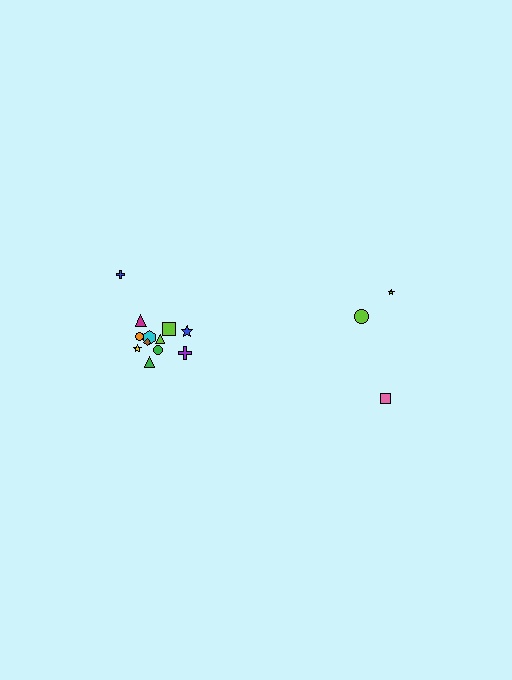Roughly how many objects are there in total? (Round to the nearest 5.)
Roughly 15 objects in total.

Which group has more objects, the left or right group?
The left group.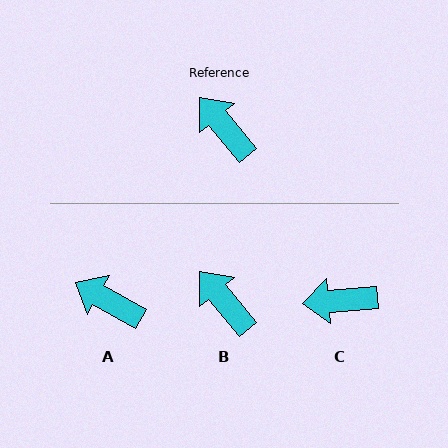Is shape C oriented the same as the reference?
No, it is off by about 55 degrees.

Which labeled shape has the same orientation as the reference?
B.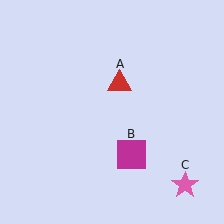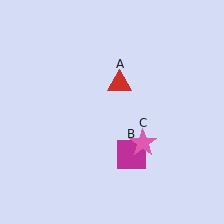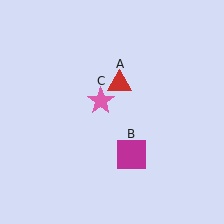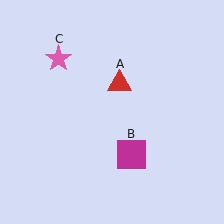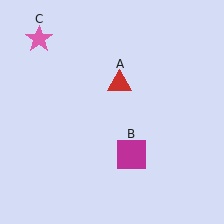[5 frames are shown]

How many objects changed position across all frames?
1 object changed position: pink star (object C).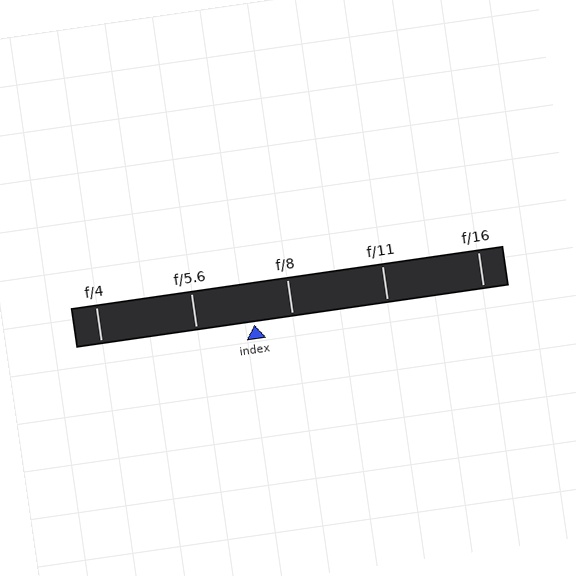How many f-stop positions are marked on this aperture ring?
There are 5 f-stop positions marked.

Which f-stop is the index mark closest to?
The index mark is closest to f/8.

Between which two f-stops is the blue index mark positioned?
The index mark is between f/5.6 and f/8.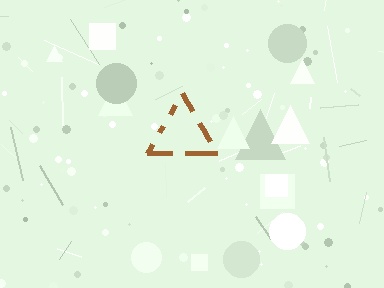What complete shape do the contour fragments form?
The contour fragments form a triangle.